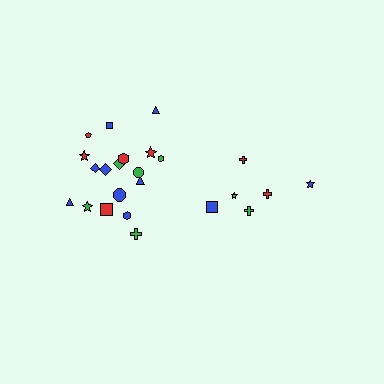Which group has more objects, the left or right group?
The left group.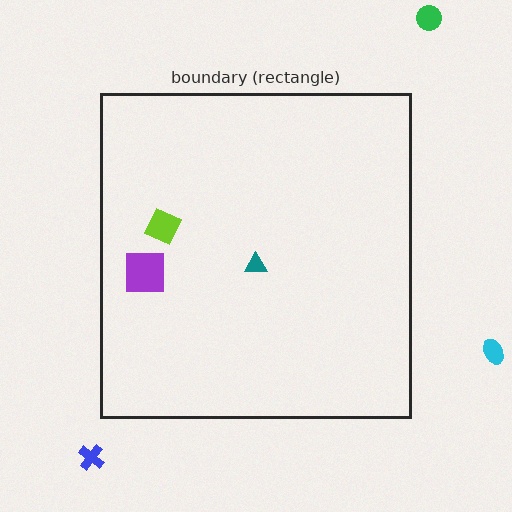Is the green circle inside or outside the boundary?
Outside.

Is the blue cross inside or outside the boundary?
Outside.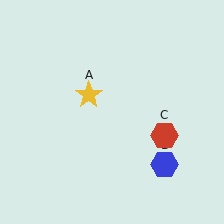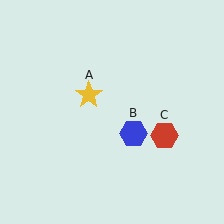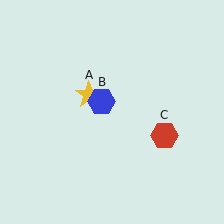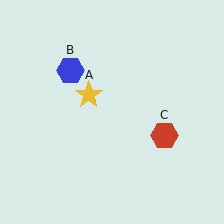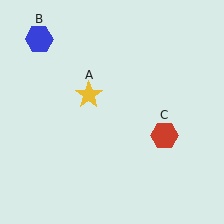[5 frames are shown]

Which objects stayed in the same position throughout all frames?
Yellow star (object A) and red hexagon (object C) remained stationary.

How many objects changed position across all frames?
1 object changed position: blue hexagon (object B).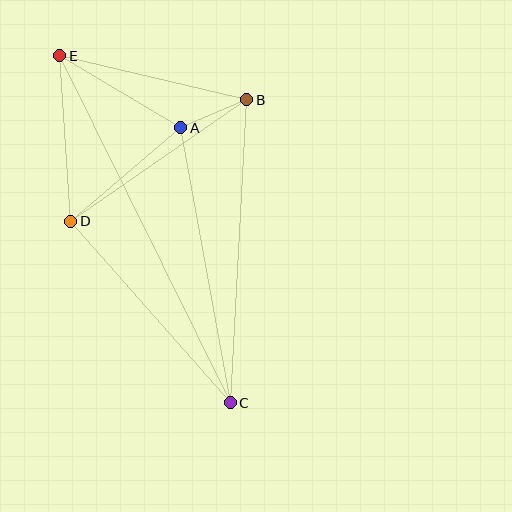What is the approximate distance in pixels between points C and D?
The distance between C and D is approximately 242 pixels.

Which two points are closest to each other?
Points A and B are closest to each other.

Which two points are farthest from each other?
Points C and E are farthest from each other.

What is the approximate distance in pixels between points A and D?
The distance between A and D is approximately 144 pixels.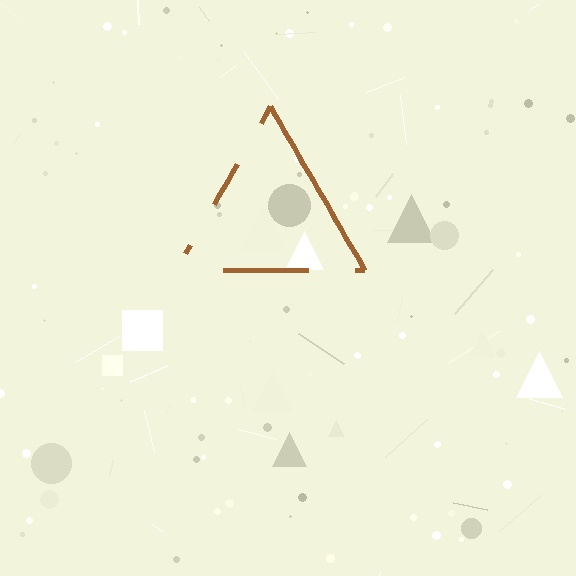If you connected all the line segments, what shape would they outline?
They would outline a triangle.